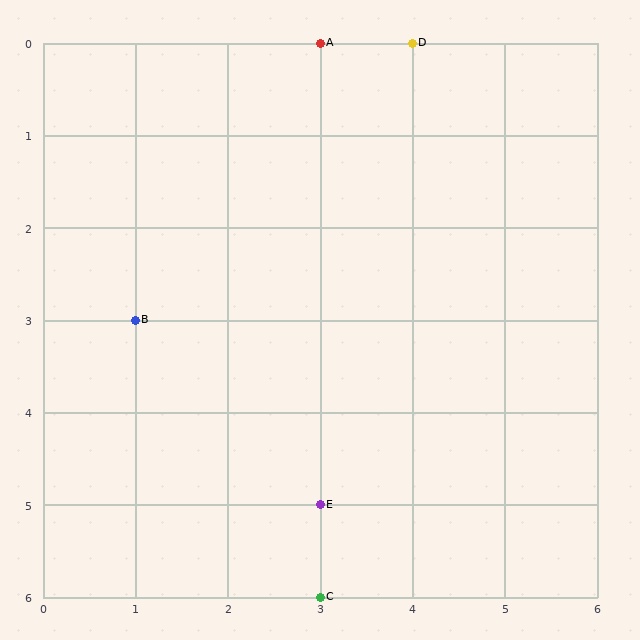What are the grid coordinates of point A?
Point A is at grid coordinates (3, 0).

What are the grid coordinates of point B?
Point B is at grid coordinates (1, 3).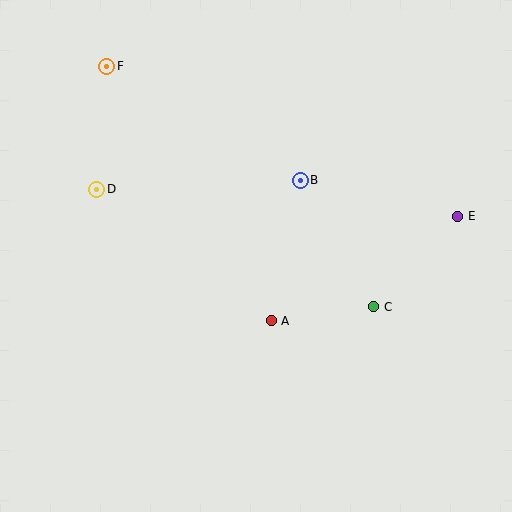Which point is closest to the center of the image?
Point A at (271, 321) is closest to the center.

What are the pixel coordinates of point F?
Point F is at (107, 66).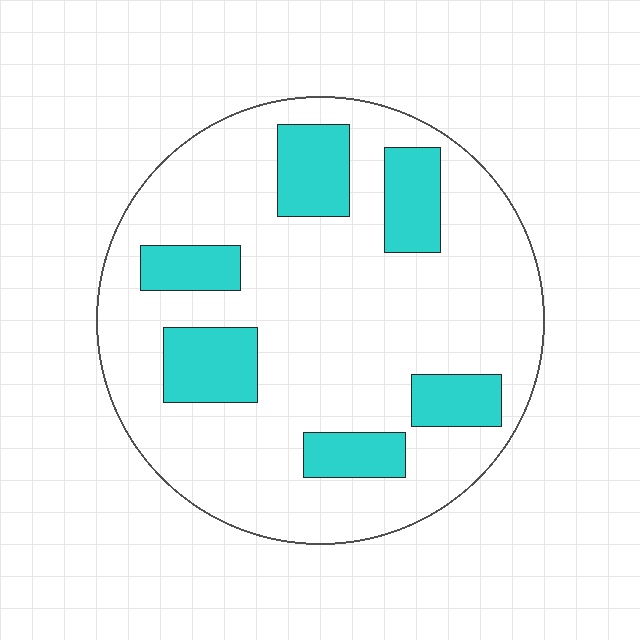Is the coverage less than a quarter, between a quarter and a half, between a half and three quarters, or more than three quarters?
Less than a quarter.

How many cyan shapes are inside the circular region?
6.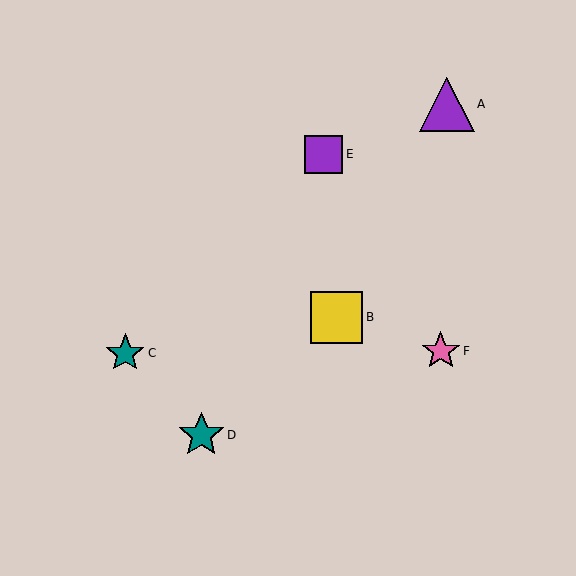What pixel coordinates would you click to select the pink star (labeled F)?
Click at (441, 351) to select the pink star F.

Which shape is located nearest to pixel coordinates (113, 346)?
The teal star (labeled C) at (125, 353) is nearest to that location.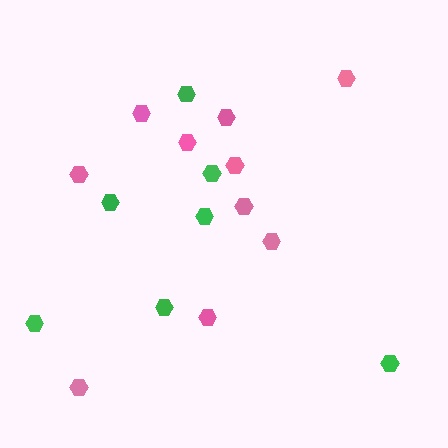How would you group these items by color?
There are 2 groups: one group of green hexagons (7) and one group of pink hexagons (10).